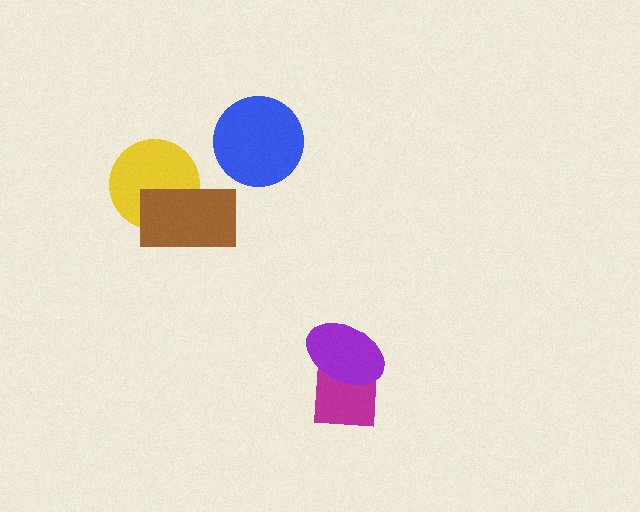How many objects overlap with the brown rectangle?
1 object overlaps with the brown rectangle.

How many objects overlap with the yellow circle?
1 object overlaps with the yellow circle.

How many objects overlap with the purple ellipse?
1 object overlaps with the purple ellipse.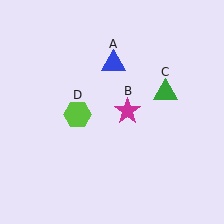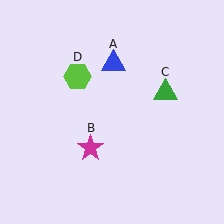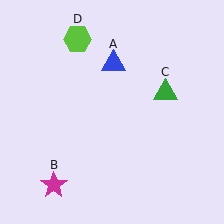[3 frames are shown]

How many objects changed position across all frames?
2 objects changed position: magenta star (object B), lime hexagon (object D).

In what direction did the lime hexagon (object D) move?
The lime hexagon (object D) moved up.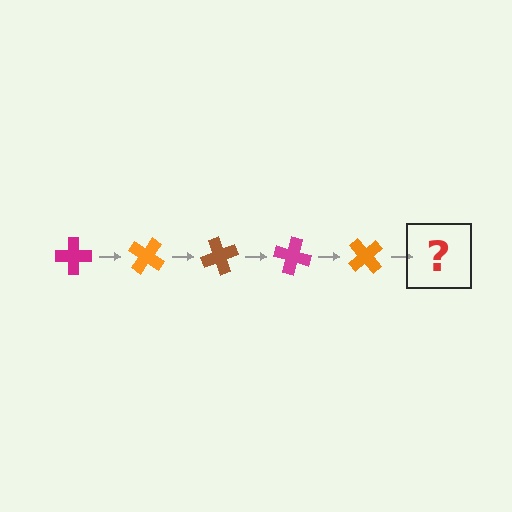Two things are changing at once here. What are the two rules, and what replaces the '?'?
The two rules are that it rotates 35 degrees each step and the color cycles through magenta, orange, and brown. The '?' should be a brown cross, rotated 175 degrees from the start.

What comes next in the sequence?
The next element should be a brown cross, rotated 175 degrees from the start.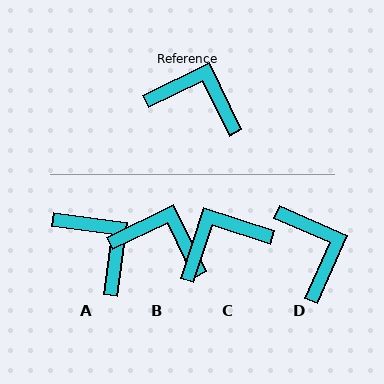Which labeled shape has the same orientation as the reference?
B.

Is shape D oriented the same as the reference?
No, it is off by about 50 degrees.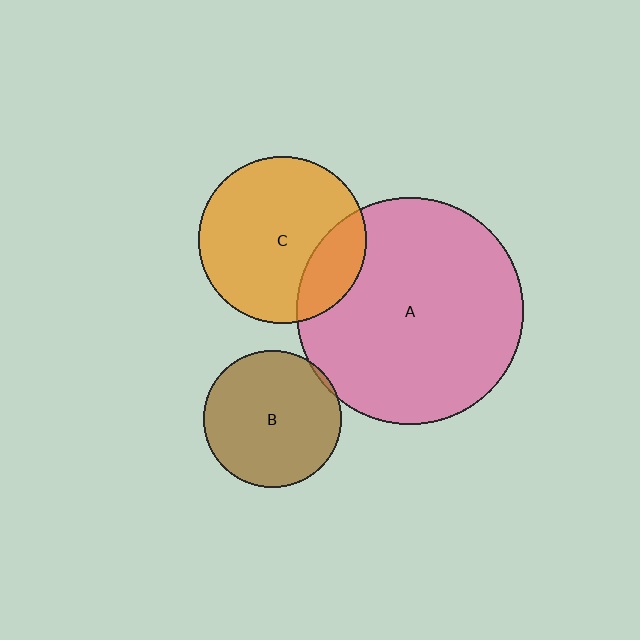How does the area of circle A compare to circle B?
Approximately 2.7 times.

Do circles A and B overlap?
Yes.